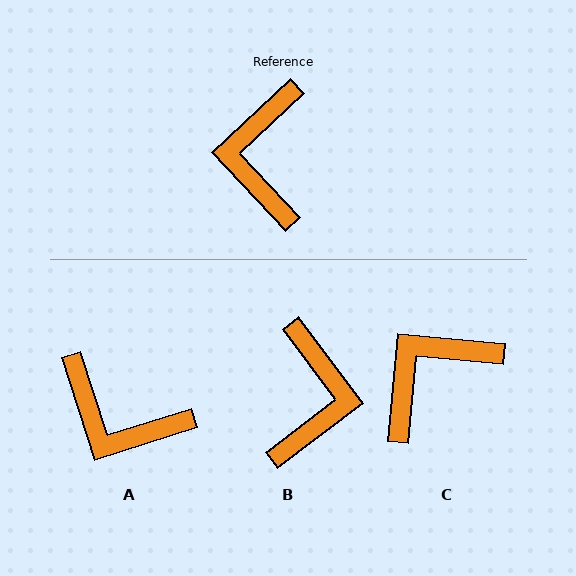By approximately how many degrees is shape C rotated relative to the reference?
Approximately 48 degrees clockwise.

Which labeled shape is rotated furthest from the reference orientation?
B, about 174 degrees away.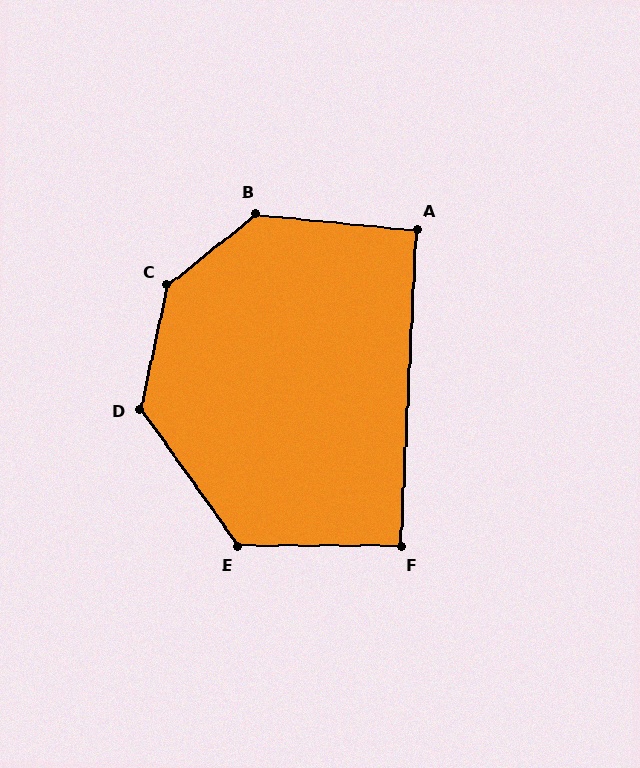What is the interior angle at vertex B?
Approximately 135 degrees (obtuse).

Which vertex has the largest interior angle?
C, at approximately 141 degrees.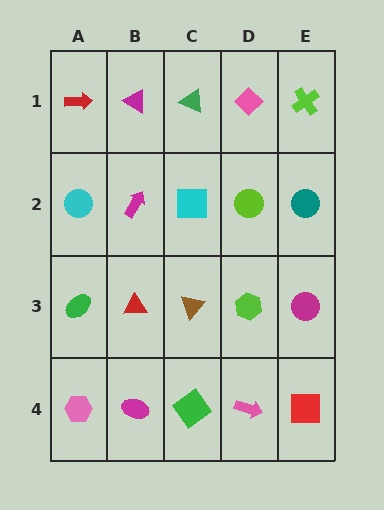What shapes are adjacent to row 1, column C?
A cyan square (row 2, column C), a magenta triangle (row 1, column B), a pink diamond (row 1, column D).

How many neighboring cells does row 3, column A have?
3.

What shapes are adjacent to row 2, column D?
A pink diamond (row 1, column D), a lime hexagon (row 3, column D), a cyan square (row 2, column C), a teal circle (row 2, column E).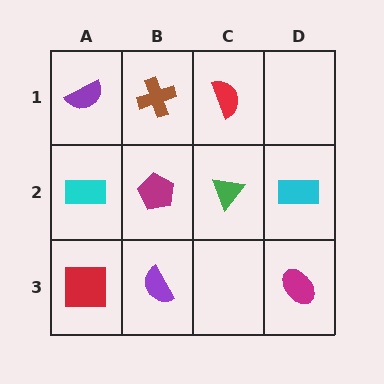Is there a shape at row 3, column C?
No, that cell is empty.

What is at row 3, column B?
A purple semicircle.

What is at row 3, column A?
A red square.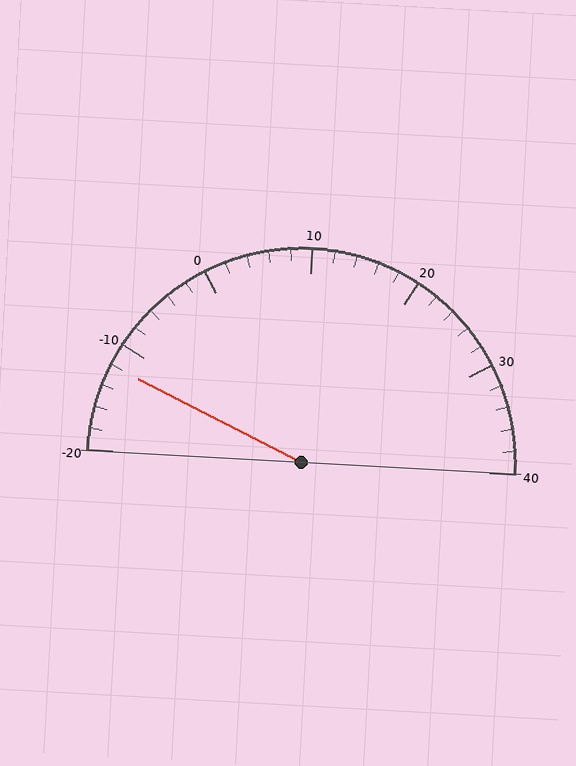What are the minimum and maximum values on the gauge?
The gauge ranges from -20 to 40.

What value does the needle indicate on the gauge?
The needle indicates approximately -12.